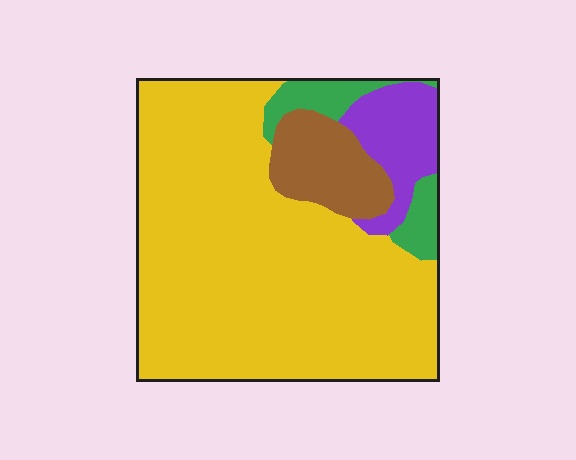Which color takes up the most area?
Yellow, at roughly 75%.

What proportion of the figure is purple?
Purple takes up about one tenth (1/10) of the figure.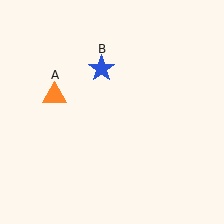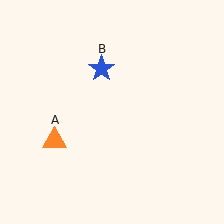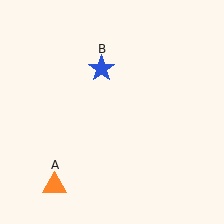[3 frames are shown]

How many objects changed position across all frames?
1 object changed position: orange triangle (object A).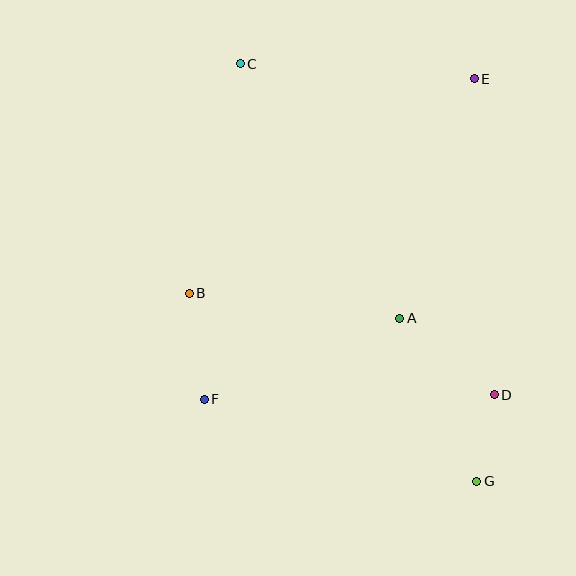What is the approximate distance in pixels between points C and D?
The distance between C and D is approximately 417 pixels.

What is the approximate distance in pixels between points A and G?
The distance between A and G is approximately 181 pixels.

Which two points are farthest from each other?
Points C and G are farthest from each other.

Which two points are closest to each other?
Points D and G are closest to each other.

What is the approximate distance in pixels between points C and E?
The distance between C and E is approximately 235 pixels.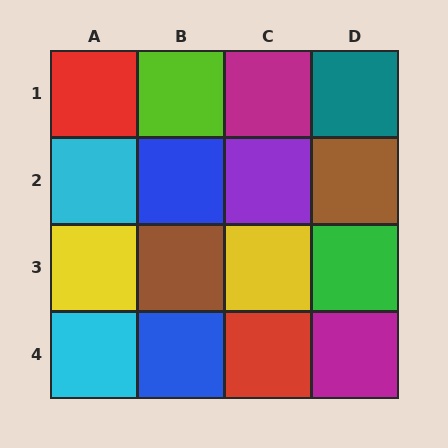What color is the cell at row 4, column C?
Red.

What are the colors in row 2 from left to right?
Cyan, blue, purple, brown.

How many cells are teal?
1 cell is teal.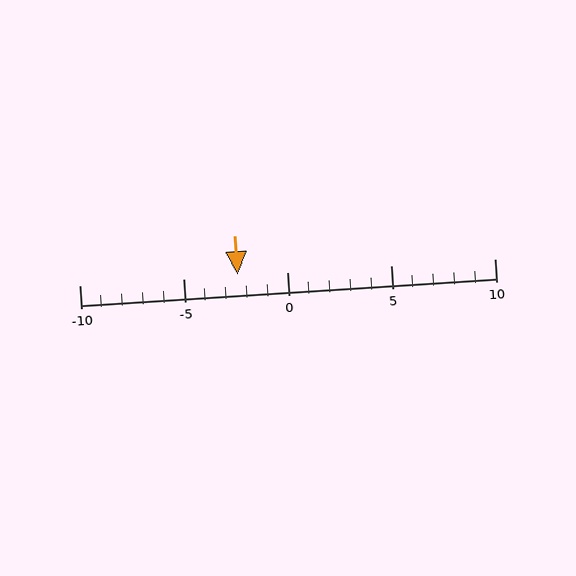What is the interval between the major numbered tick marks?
The major tick marks are spaced 5 units apart.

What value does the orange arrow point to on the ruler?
The orange arrow points to approximately -2.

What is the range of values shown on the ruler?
The ruler shows values from -10 to 10.